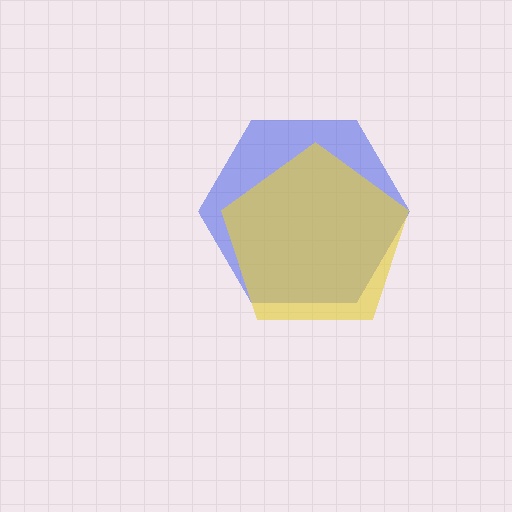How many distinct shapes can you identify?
There are 2 distinct shapes: a blue hexagon, a yellow pentagon.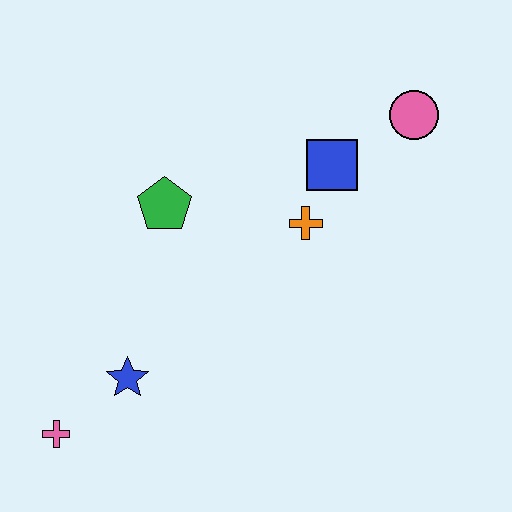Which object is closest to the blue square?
The orange cross is closest to the blue square.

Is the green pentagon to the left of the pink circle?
Yes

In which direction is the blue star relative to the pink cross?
The blue star is to the right of the pink cross.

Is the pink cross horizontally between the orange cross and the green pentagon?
No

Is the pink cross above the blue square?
No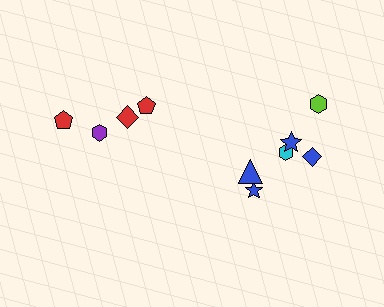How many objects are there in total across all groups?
There are 10 objects.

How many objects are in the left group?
There are 4 objects.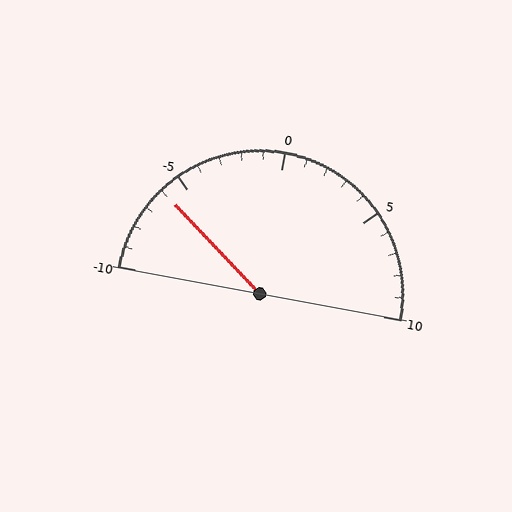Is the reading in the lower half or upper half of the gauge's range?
The reading is in the lower half of the range (-10 to 10).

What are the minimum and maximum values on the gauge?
The gauge ranges from -10 to 10.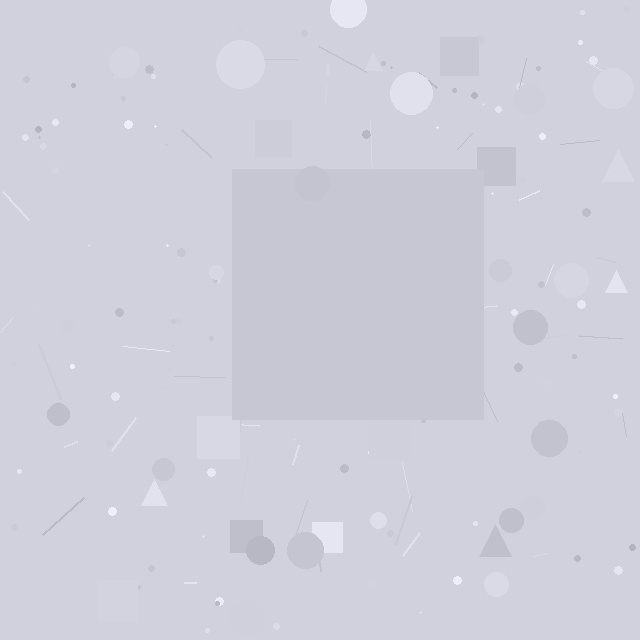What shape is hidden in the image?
A square is hidden in the image.